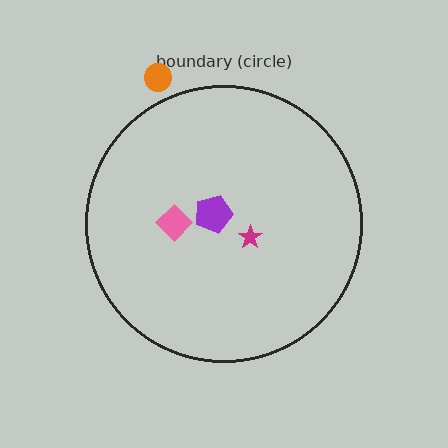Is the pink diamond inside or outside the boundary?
Inside.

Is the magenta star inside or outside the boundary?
Inside.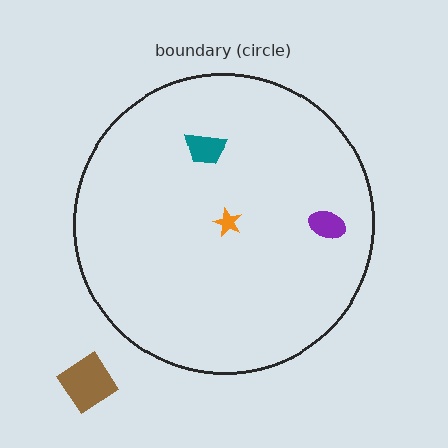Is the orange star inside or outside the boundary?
Inside.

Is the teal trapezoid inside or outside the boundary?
Inside.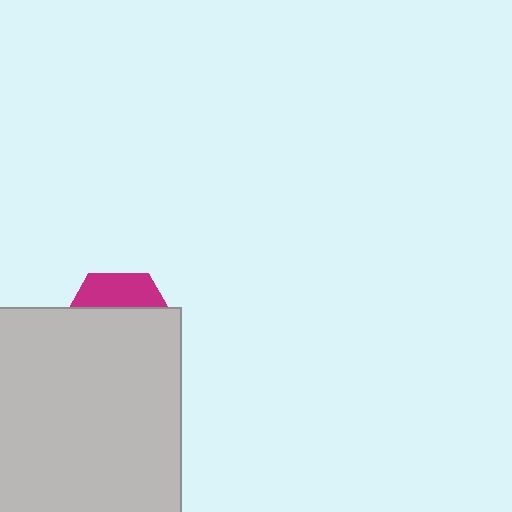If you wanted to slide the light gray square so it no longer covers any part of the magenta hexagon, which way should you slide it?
Slide it down — that is the most direct way to separate the two shapes.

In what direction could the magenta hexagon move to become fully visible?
The magenta hexagon could move up. That would shift it out from behind the light gray square entirely.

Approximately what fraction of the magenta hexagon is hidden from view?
Roughly 71% of the magenta hexagon is hidden behind the light gray square.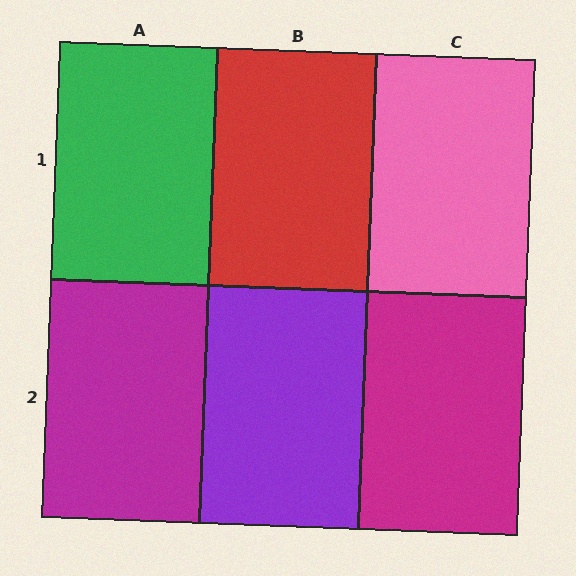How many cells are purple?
1 cell is purple.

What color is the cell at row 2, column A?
Magenta.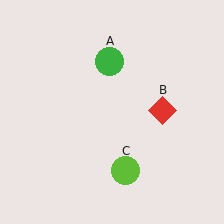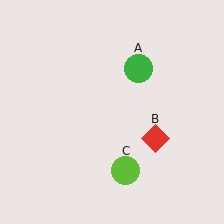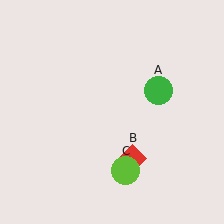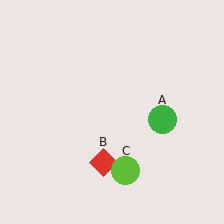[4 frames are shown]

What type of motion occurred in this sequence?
The green circle (object A), red diamond (object B) rotated clockwise around the center of the scene.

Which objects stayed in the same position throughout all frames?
Lime circle (object C) remained stationary.